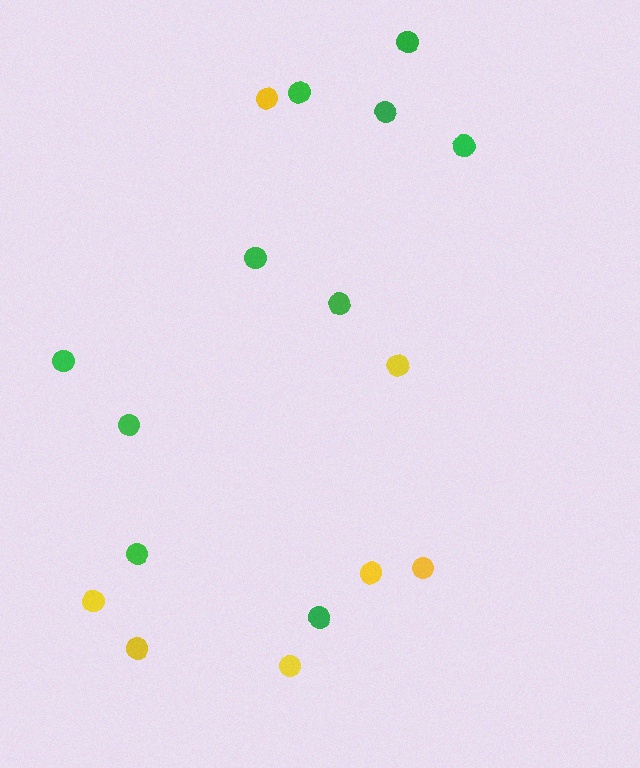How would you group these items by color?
There are 2 groups: one group of green circles (10) and one group of yellow circles (7).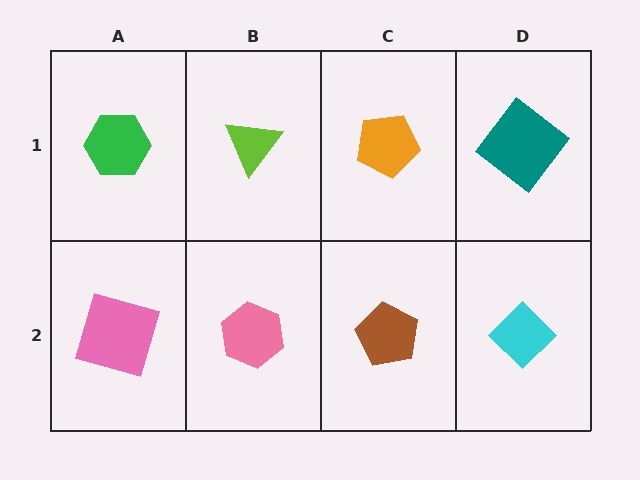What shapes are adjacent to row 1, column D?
A cyan diamond (row 2, column D), an orange pentagon (row 1, column C).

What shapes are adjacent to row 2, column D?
A teal diamond (row 1, column D), a brown pentagon (row 2, column C).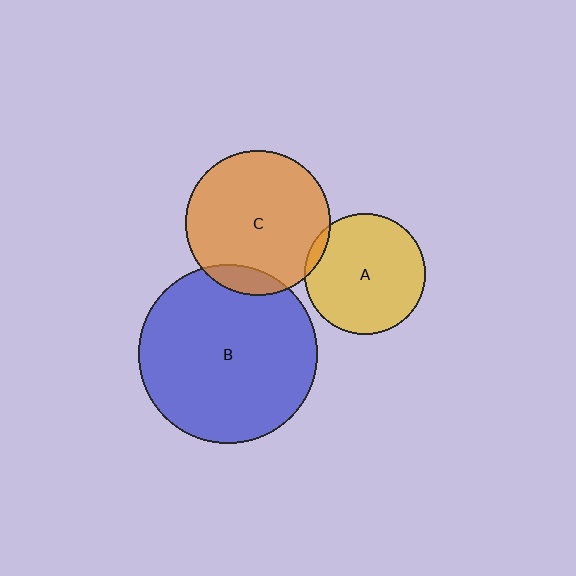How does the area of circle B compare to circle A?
Approximately 2.2 times.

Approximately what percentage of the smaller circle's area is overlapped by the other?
Approximately 5%.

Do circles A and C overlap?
Yes.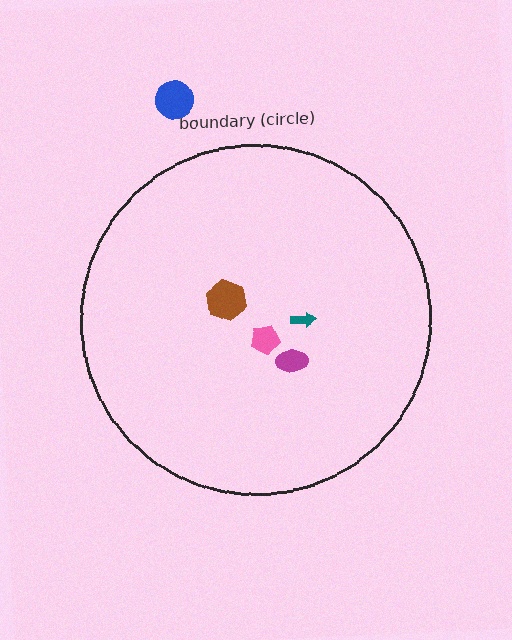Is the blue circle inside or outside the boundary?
Outside.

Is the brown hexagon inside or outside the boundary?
Inside.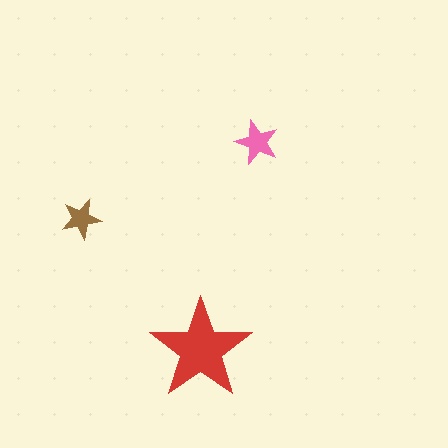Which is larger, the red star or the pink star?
The red one.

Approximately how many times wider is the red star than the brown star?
About 2.5 times wider.